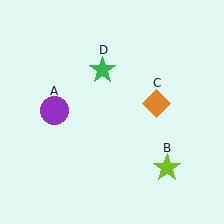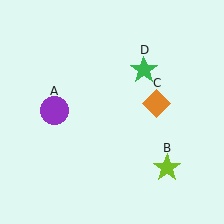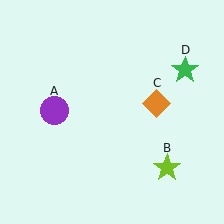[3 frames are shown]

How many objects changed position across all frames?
1 object changed position: green star (object D).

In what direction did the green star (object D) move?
The green star (object D) moved right.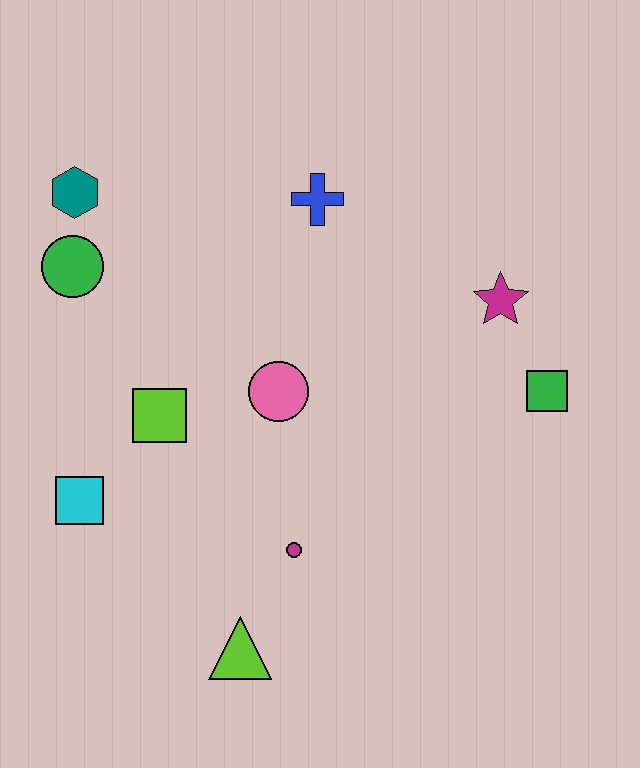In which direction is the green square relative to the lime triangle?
The green square is to the right of the lime triangle.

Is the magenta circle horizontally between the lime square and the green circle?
No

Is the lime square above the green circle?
No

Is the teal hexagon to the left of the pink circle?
Yes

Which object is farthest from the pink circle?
The teal hexagon is farthest from the pink circle.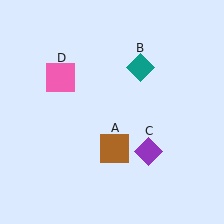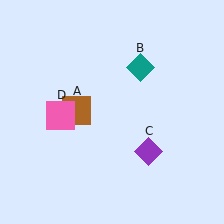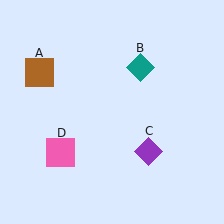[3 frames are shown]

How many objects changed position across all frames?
2 objects changed position: brown square (object A), pink square (object D).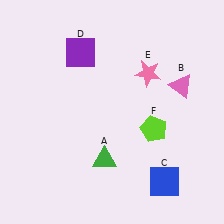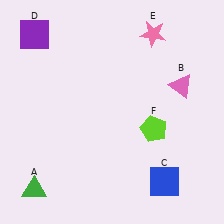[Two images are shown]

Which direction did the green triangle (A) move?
The green triangle (A) moved left.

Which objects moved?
The objects that moved are: the green triangle (A), the purple square (D), the pink star (E).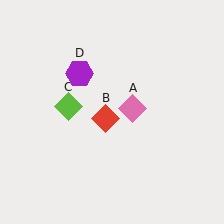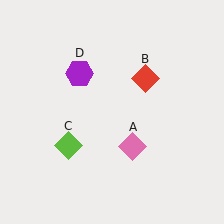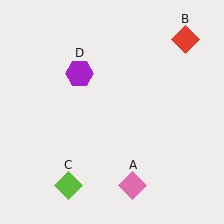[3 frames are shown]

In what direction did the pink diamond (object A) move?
The pink diamond (object A) moved down.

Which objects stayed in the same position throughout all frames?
Purple hexagon (object D) remained stationary.